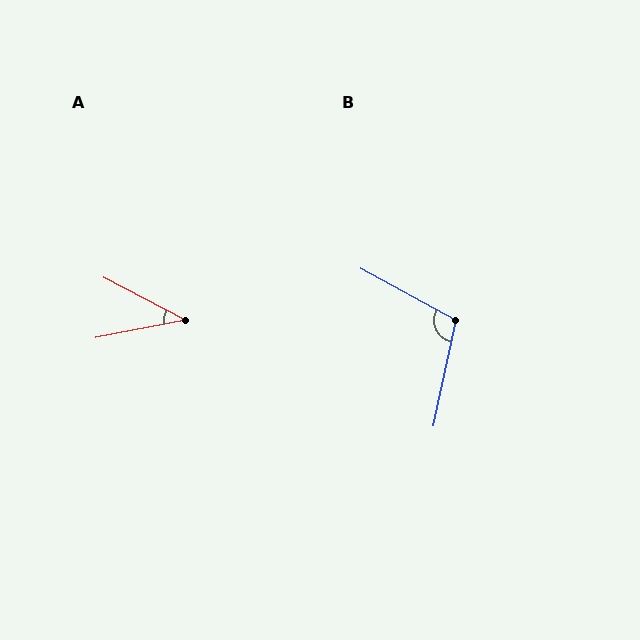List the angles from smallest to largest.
A (39°), B (107°).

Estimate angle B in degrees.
Approximately 107 degrees.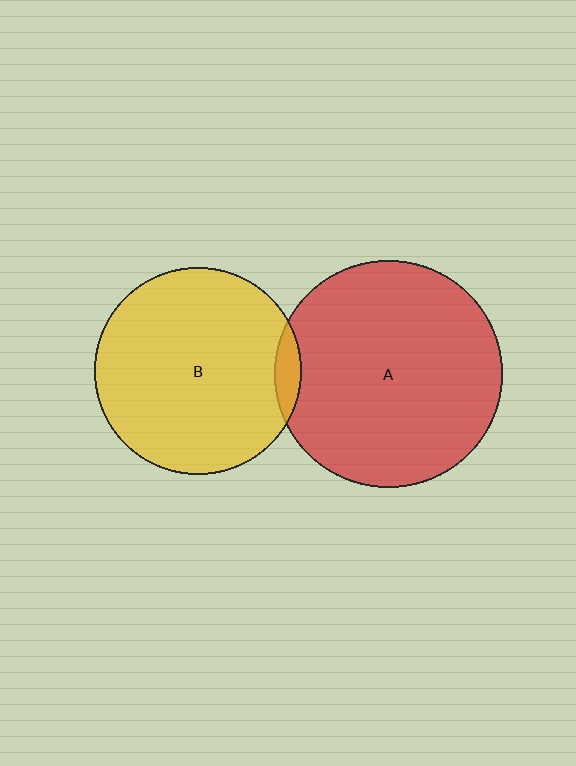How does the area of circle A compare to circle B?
Approximately 1.2 times.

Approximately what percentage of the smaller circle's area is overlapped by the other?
Approximately 5%.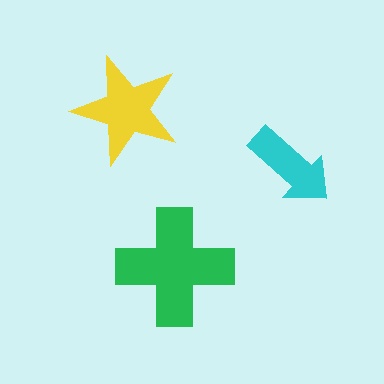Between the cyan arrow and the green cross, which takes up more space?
The green cross.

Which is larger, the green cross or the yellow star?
The green cross.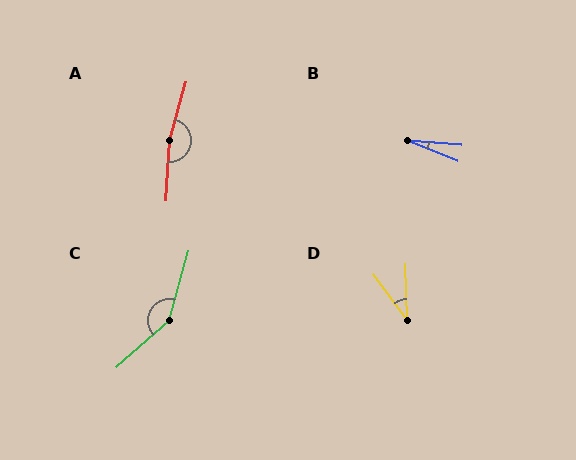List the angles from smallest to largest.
B (18°), D (34°), C (147°), A (168°).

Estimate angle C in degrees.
Approximately 147 degrees.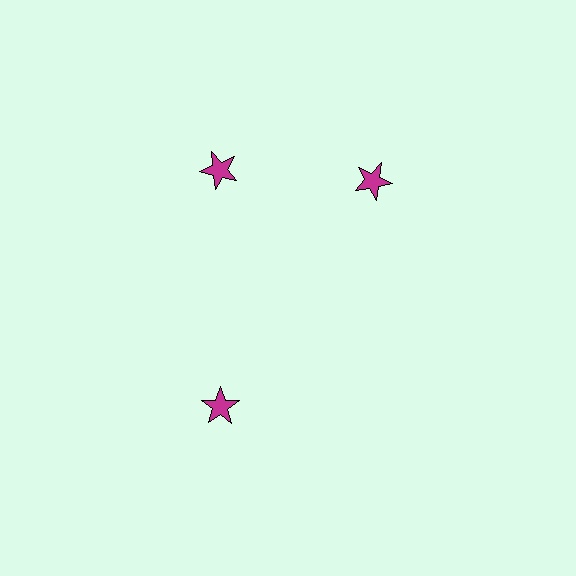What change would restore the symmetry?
The symmetry would be restored by rotating it back into even spacing with its neighbors so that all 3 stars sit at equal angles and equal distance from the center.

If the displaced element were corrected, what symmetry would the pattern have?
It would have 3-fold rotational symmetry — the pattern would map onto itself every 120 degrees.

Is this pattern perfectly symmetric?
No. The 3 magenta stars are arranged in a ring, but one element near the 3 o'clock position is rotated out of alignment along the ring, breaking the 3-fold rotational symmetry.